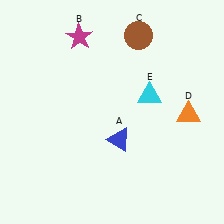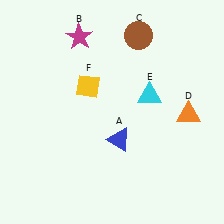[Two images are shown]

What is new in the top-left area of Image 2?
A yellow diamond (F) was added in the top-left area of Image 2.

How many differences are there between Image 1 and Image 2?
There is 1 difference between the two images.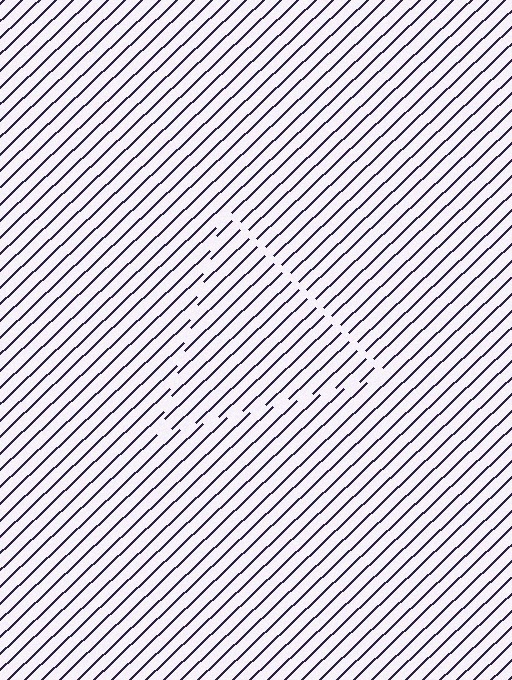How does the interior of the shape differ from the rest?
The interior of the shape contains the same grating, shifted by half a period — the contour is defined by the phase discontinuity where line-ends from the inner and outer gratings abut.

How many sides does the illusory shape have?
3 sides — the line-ends trace a triangle.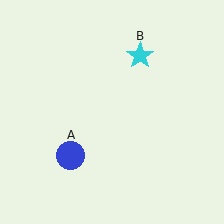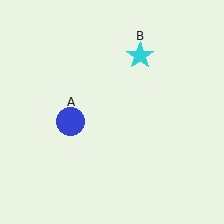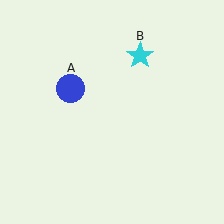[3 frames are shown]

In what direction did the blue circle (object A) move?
The blue circle (object A) moved up.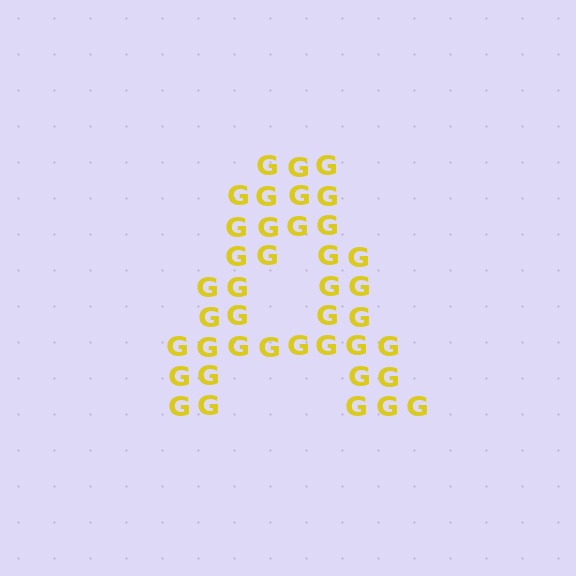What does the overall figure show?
The overall figure shows the letter A.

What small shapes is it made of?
It is made of small letter G's.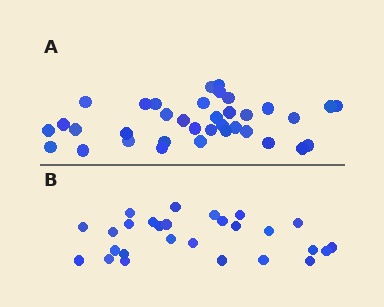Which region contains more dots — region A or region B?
Region A (the top region) has more dots.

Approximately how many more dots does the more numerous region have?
Region A has roughly 8 or so more dots than region B.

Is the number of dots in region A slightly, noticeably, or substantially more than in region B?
Region A has noticeably more, but not dramatically so. The ratio is roughly 1.3 to 1.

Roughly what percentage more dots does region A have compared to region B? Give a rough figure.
About 35% more.